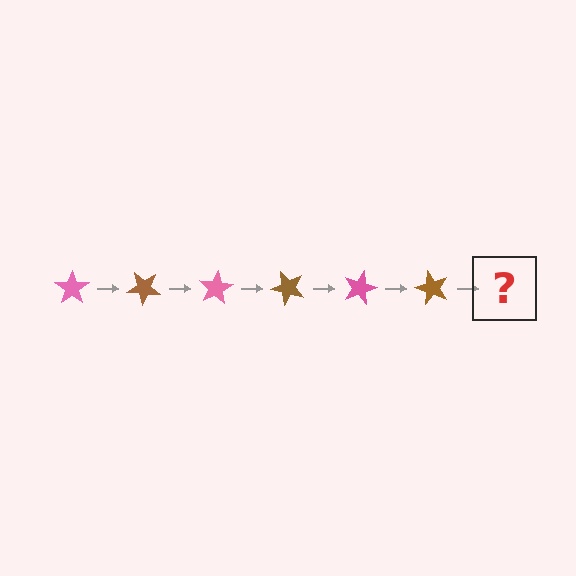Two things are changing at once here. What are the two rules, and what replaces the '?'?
The two rules are that it rotates 40 degrees each step and the color cycles through pink and brown. The '?' should be a pink star, rotated 240 degrees from the start.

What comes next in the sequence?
The next element should be a pink star, rotated 240 degrees from the start.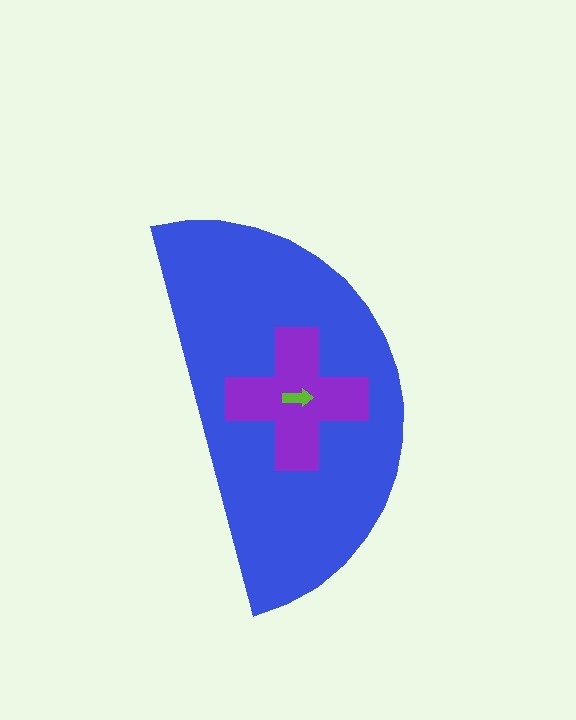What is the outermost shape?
The blue semicircle.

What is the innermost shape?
The lime arrow.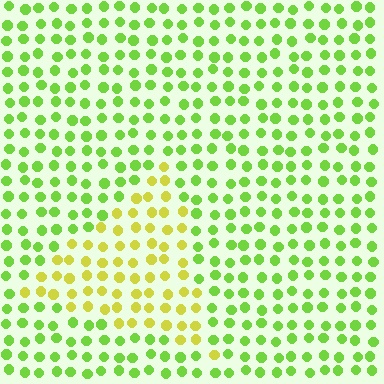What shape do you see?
I see a triangle.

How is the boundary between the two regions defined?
The boundary is defined purely by a slight shift in hue (about 38 degrees). Spacing, size, and orientation are identical on both sides.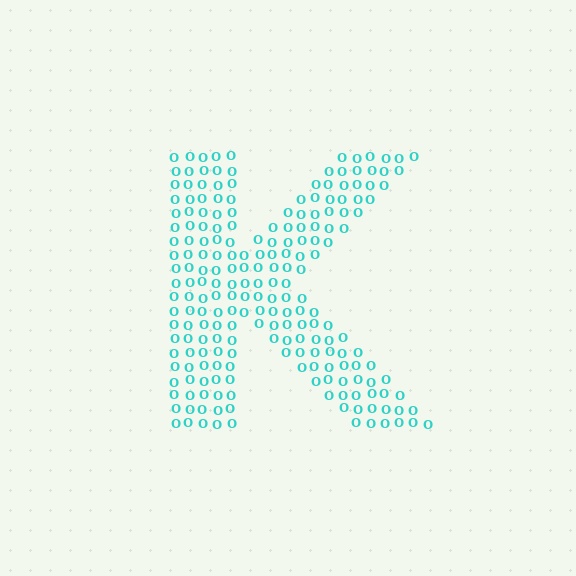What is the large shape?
The large shape is the letter K.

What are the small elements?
The small elements are letter O's.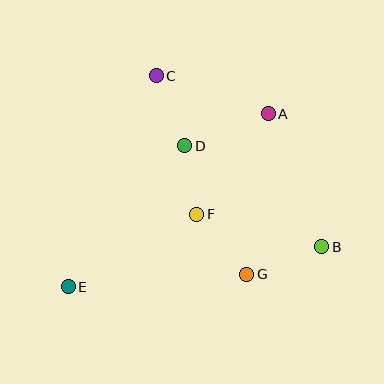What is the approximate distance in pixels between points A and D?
The distance between A and D is approximately 89 pixels.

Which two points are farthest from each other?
Points A and E are farthest from each other.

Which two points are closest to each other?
Points D and F are closest to each other.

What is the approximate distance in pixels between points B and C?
The distance between B and C is approximately 238 pixels.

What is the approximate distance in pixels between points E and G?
The distance between E and G is approximately 179 pixels.